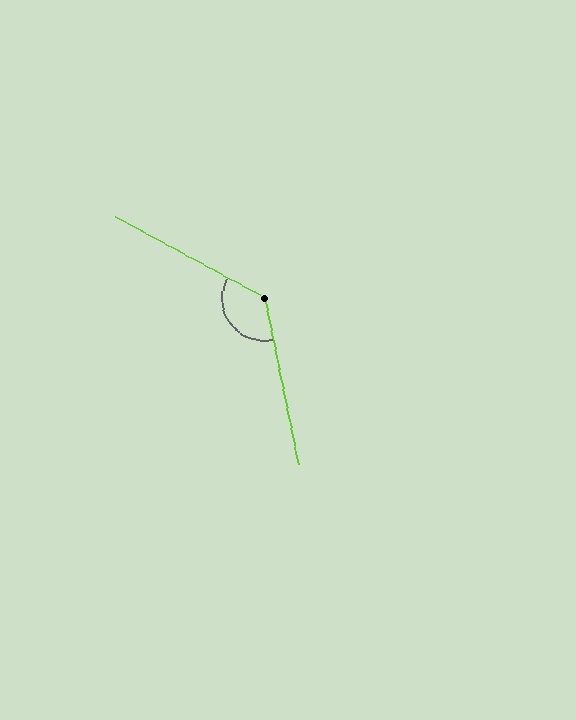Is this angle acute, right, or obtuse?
It is obtuse.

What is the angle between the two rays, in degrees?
Approximately 130 degrees.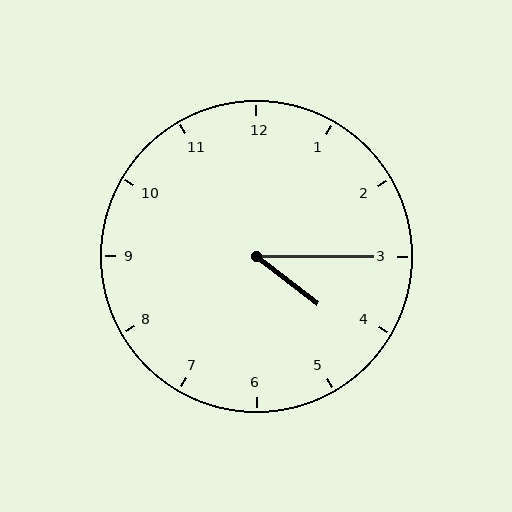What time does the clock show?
4:15.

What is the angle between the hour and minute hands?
Approximately 38 degrees.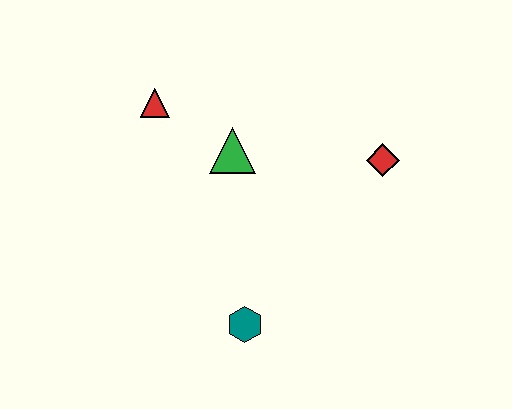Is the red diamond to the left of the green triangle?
No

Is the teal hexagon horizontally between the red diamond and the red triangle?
Yes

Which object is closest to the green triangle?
The red triangle is closest to the green triangle.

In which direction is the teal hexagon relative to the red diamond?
The teal hexagon is below the red diamond.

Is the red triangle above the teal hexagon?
Yes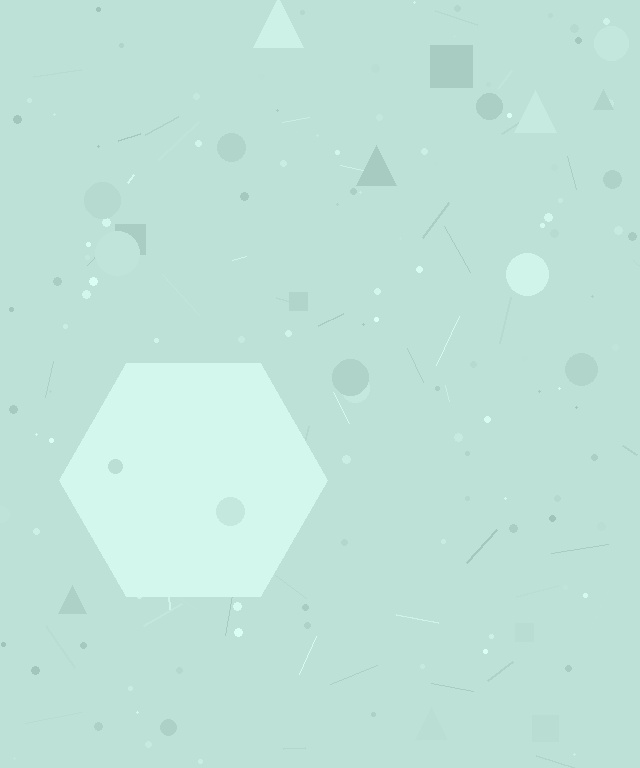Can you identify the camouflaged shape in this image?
The camouflaged shape is a hexagon.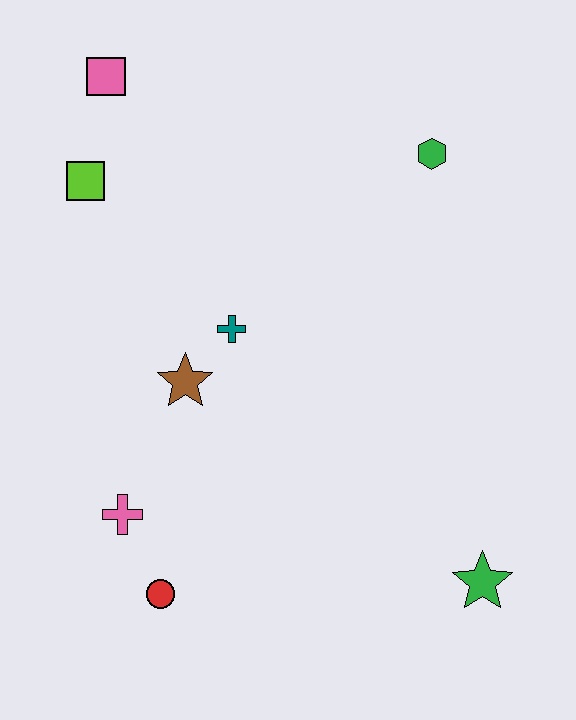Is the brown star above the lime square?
No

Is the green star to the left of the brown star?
No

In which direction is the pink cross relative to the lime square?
The pink cross is below the lime square.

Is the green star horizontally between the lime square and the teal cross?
No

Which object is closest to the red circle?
The pink cross is closest to the red circle.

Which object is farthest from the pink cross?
The green hexagon is farthest from the pink cross.